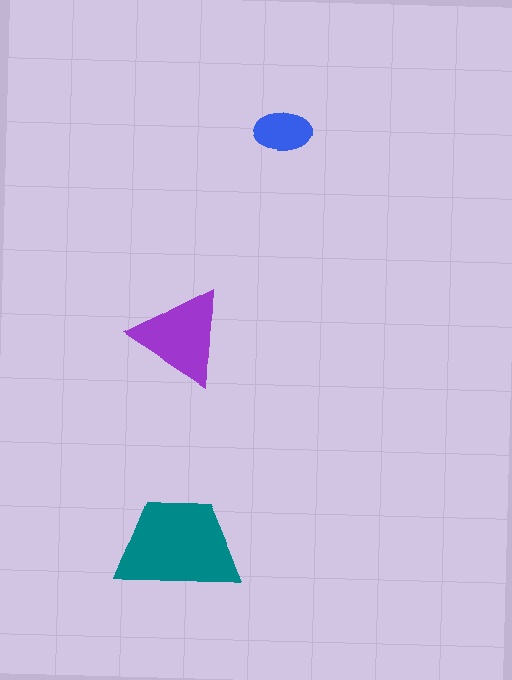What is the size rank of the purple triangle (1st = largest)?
2nd.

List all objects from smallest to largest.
The blue ellipse, the purple triangle, the teal trapezoid.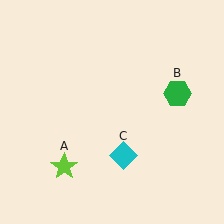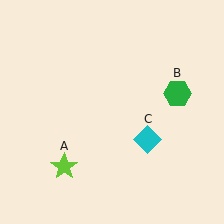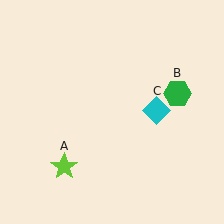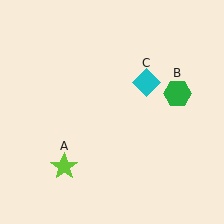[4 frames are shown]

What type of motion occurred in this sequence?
The cyan diamond (object C) rotated counterclockwise around the center of the scene.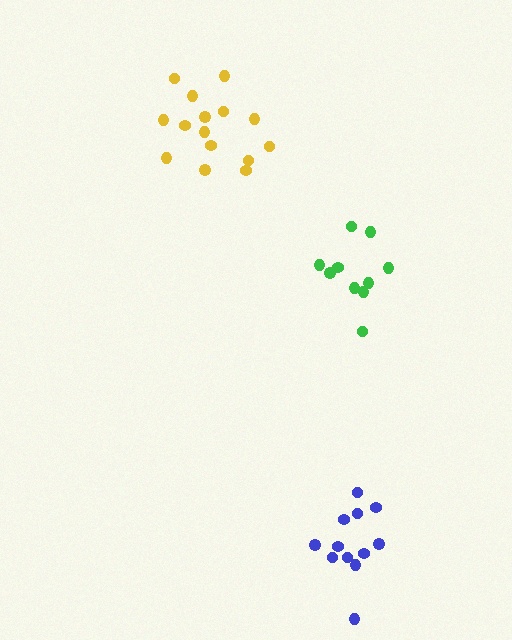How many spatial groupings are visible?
There are 3 spatial groupings.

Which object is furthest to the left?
The yellow cluster is leftmost.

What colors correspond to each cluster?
The clusters are colored: blue, green, yellow.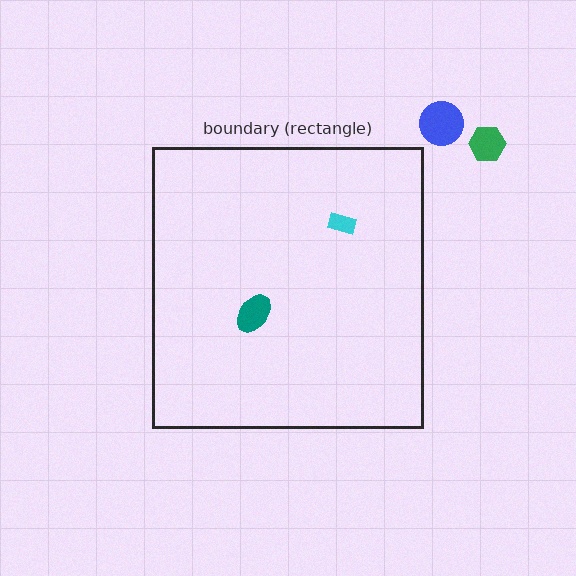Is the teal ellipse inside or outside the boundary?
Inside.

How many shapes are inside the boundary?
2 inside, 2 outside.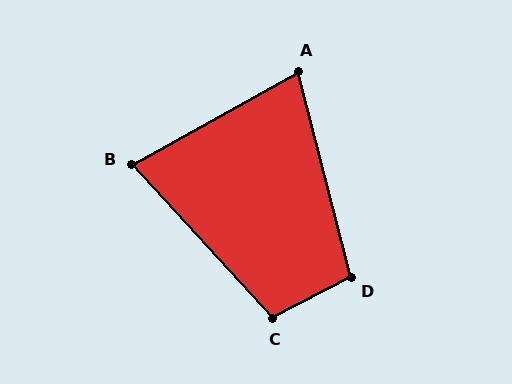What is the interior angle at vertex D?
Approximately 103 degrees (obtuse).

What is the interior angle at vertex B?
Approximately 77 degrees (acute).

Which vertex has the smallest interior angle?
A, at approximately 75 degrees.